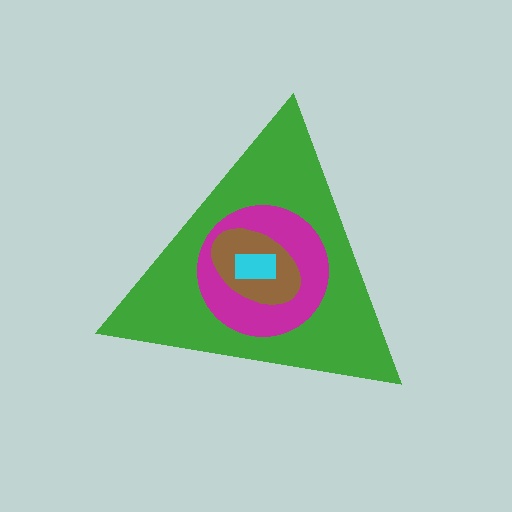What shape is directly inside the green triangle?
The magenta circle.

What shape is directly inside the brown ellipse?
The cyan rectangle.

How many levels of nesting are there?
4.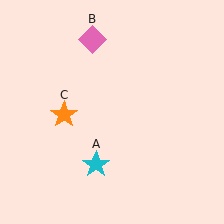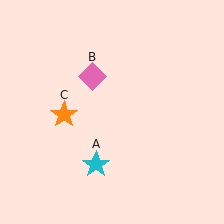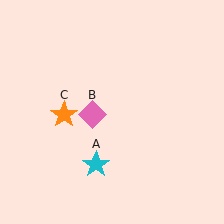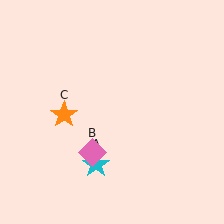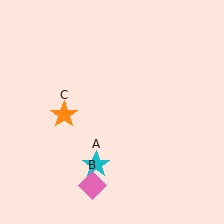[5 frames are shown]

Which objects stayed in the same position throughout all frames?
Cyan star (object A) and orange star (object C) remained stationary.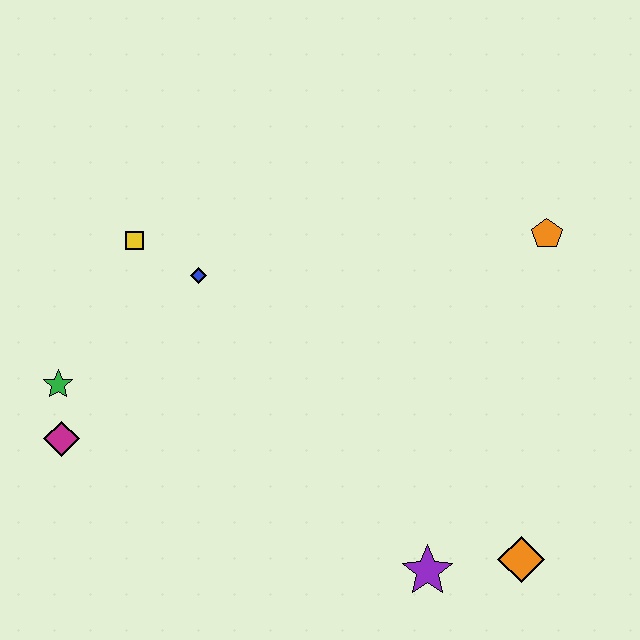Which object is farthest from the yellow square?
The orange diamond is farthest from the yellow square.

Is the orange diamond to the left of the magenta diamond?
No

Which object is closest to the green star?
The magenta diamond is closest to the green star.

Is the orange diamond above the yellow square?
No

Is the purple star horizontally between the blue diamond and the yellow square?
No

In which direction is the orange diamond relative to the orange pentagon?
The orange diamond is below the orange pentagon.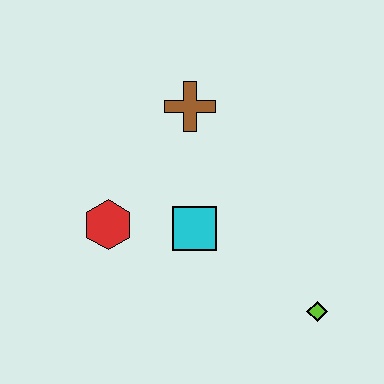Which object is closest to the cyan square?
The red hexagon is closest to the cyan square.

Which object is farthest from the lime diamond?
The brown cross is farthest from the lime diamond.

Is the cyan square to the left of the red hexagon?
No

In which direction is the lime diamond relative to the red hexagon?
The lime diamond is to the right of the red hexagon.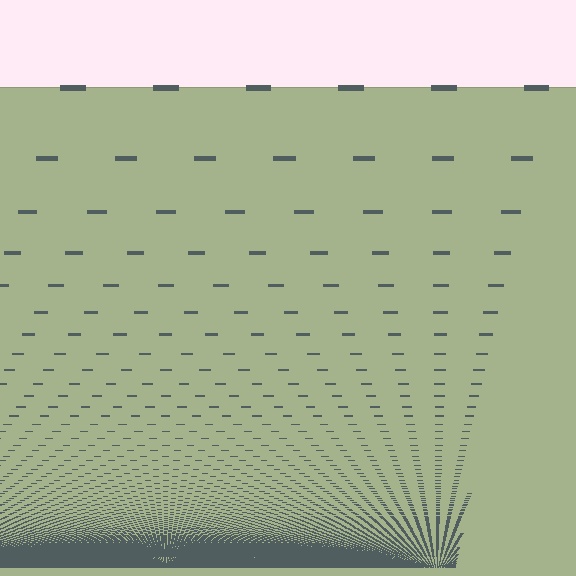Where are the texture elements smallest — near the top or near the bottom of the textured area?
Near the bottom.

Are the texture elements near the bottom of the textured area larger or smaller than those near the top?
Smaller. The gradient is inverted — elements near the bottom are smaller and denser.